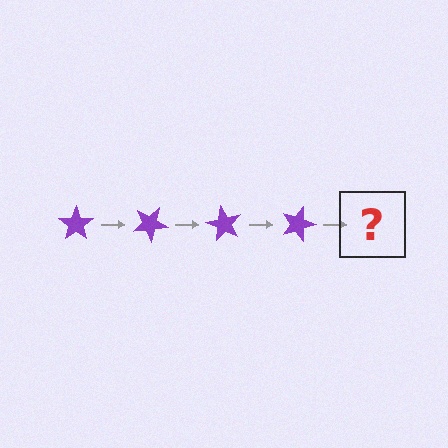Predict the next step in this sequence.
The next step is a purple star rotated 120 degrees.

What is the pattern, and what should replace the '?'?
The pattern is that the star rotates 30 degrees each step. The '?' should be a purple star rotated 120 degrees.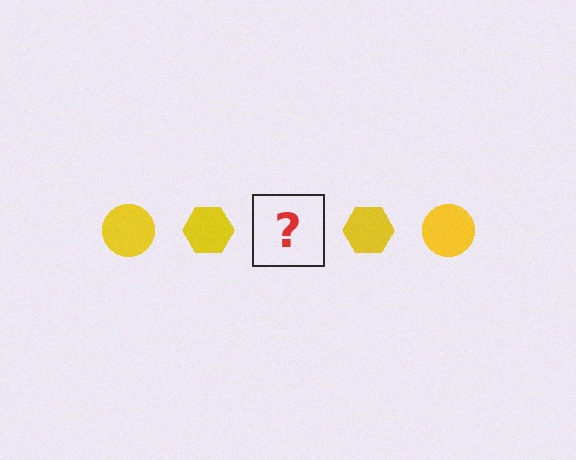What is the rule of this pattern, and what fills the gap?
The rule is that the pattern cycles through circle, hexagon shapes in yellow. The gap should be filled with a yellow circle.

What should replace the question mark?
The question mark should be replaced with a yellow circle.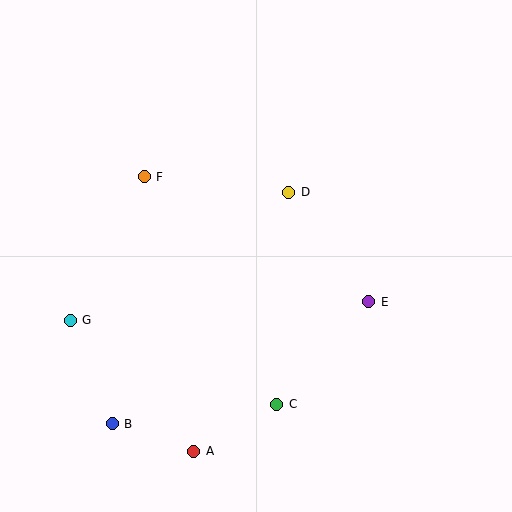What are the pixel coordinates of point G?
Point G is at (70, 320).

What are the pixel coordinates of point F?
Point F is at (144, 177).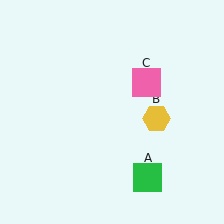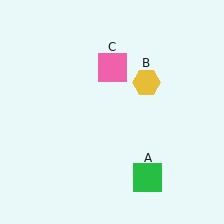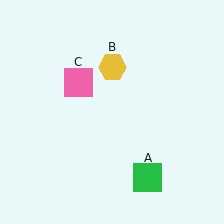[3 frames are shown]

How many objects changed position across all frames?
2 objects changed position: yellow hexagon (object B), pink square (object C).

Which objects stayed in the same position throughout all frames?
Green square (object A) remained stationary.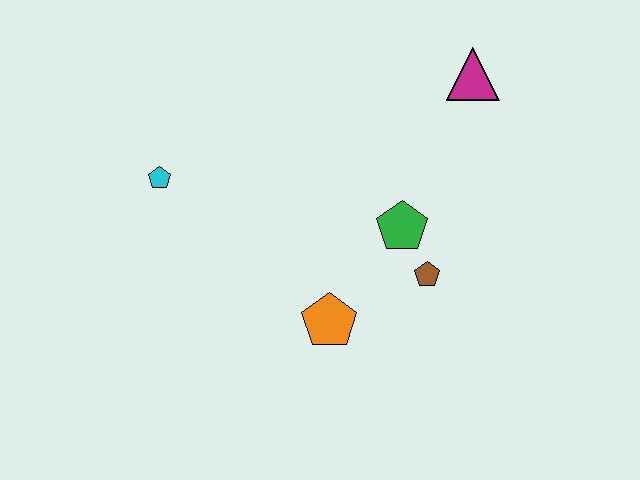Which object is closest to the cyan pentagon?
The orange pentagon is closest to the cyan pentagon.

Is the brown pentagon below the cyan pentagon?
Yes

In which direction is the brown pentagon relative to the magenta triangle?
The brown pentagon is below the magenta triangle.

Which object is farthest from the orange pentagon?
The magenta triangle is farthest from the orange pentagon.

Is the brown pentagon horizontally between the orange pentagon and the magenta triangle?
Yes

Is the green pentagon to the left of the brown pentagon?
Yes